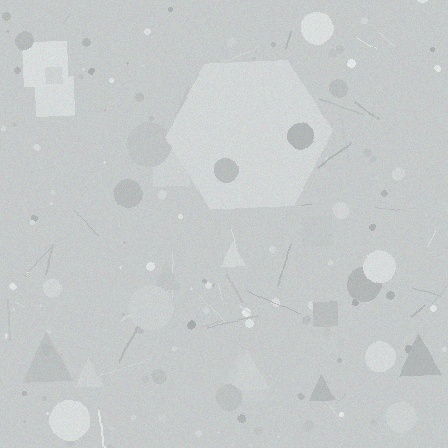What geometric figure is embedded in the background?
A hexagon is embedded in the background.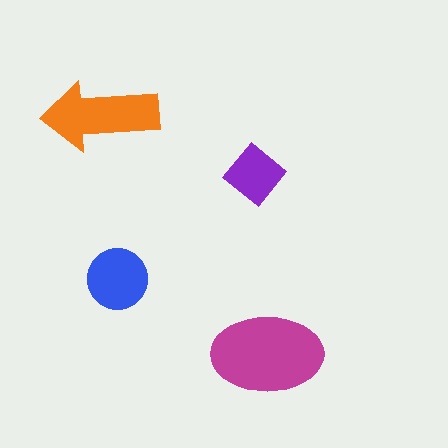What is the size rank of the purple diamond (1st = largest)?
4th.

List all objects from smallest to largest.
The purple diamond, the blue circle, the orange arrow, the magenta ellipse.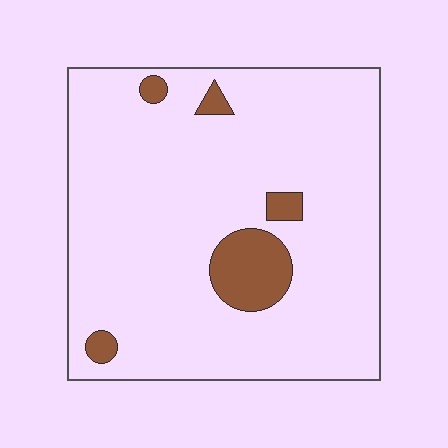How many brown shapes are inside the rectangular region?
5.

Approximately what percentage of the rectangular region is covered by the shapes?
Approximately 10%.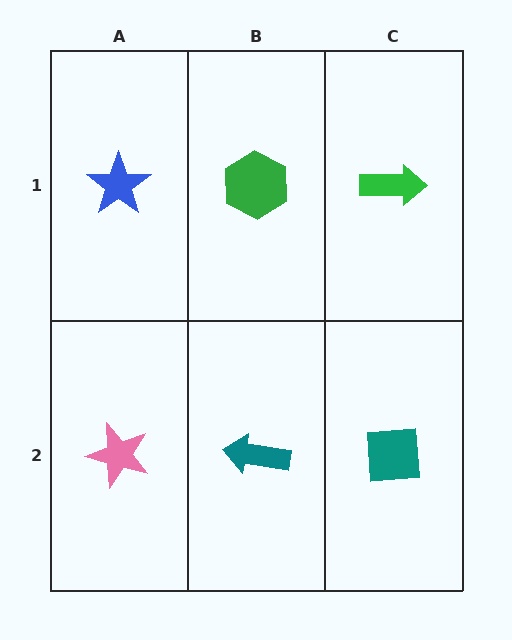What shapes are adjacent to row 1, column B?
A teal arrow (row 2, column B), a blue star (row 1, column A), a green arrow (row 1, column C).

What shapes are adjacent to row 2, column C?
A green arrow (row 1, column C), a teal arrow (row 2, column B).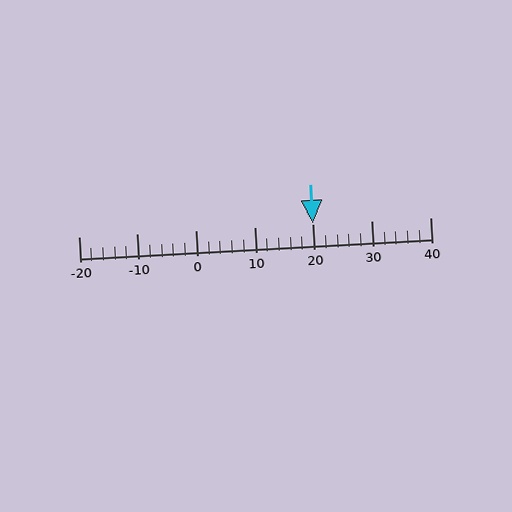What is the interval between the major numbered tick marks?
The major tick marks are spaced 10 units apart.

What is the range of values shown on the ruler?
The ruler shows values from -20 to 40.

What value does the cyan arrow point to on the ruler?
The cyan arrow points to approximately 20.